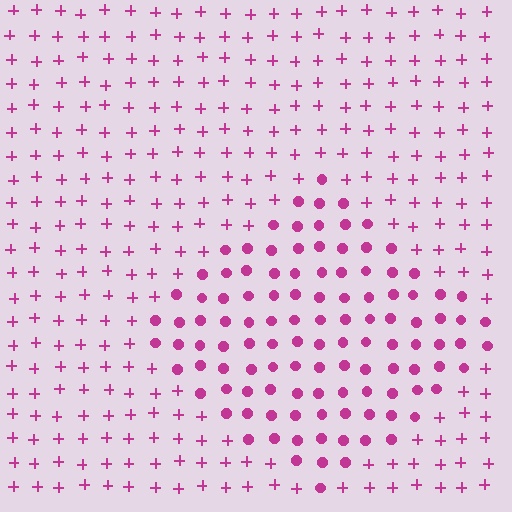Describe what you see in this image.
The image is filled with small magenta elements arranged in a uniform grid. A diamond-shaped region contains circles, while the surrounding area contains plus signs. The boundary is defined purely by the change in element shape.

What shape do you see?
I see a diamond.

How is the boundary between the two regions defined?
The boundary is defined by a change in element shape: circles inside vs. plus signs outside. All elements share the same color and spacing.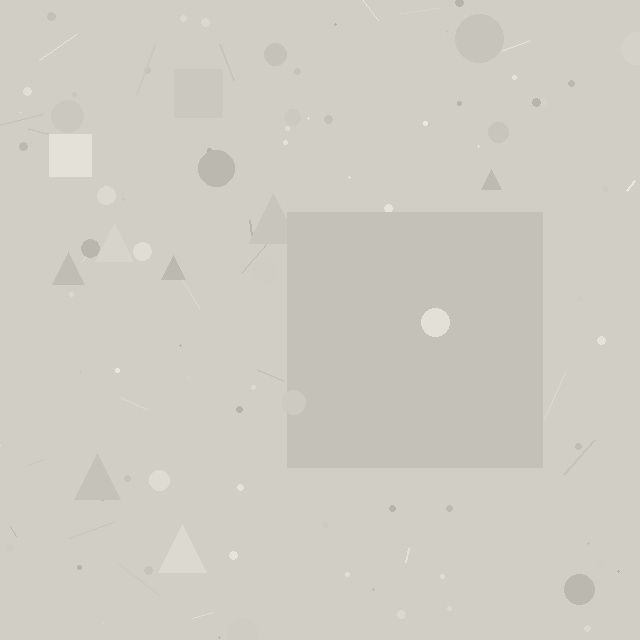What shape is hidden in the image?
A square is hidden in the image.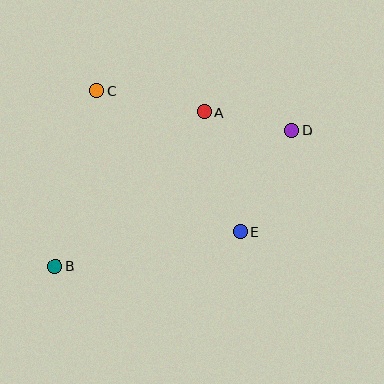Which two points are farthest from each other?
Points B and D are farthest from each other.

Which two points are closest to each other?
Points A and D are closest to each other.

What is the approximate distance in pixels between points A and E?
The distance between A and E is approximately 125 pixels.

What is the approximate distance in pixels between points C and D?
The distance between C and D is approximately 199 pixels.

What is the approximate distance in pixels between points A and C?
The distance between A and C is approximately 109 pixels.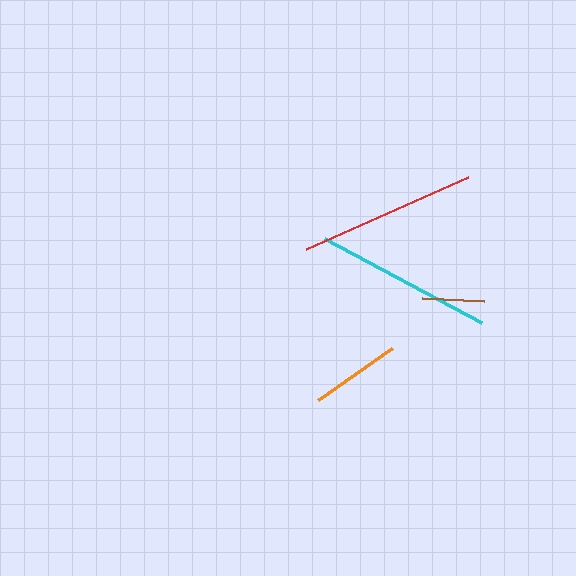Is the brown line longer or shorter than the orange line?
The orange line is longer than the brown line.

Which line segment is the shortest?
The brown line is the shortest at approximately 62 pixels.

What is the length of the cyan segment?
The cyan segment is approximately 179 pixels long.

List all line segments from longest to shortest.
From longest to shortest: cyan, red, orange, brown.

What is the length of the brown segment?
The brown segment is approximately 62 pixels long.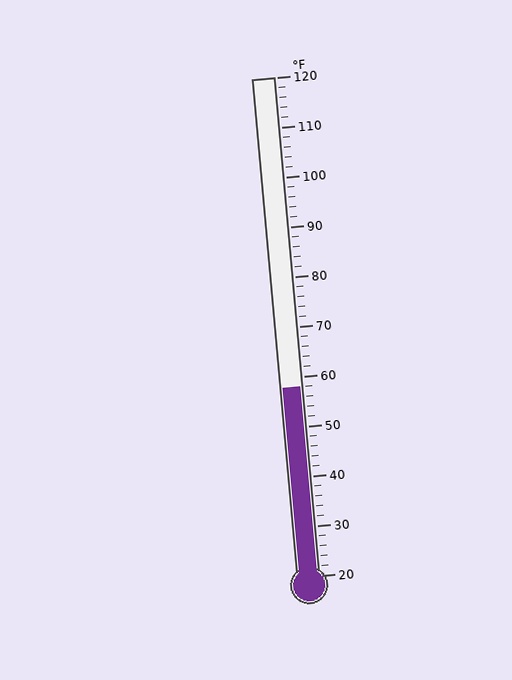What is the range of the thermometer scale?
The thermometer scale ranges from 20°F to 120°F.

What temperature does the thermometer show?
The thermometer shows approximately 58°F.